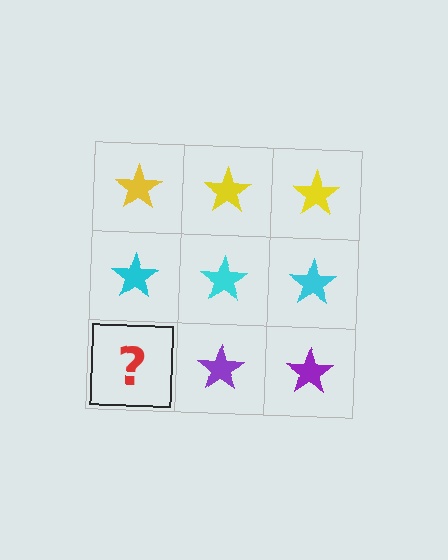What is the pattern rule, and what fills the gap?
The rule is that each row has a consistent color. The gap should be filled with a purple star.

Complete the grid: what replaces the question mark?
The question mark should be replaced with a purple star.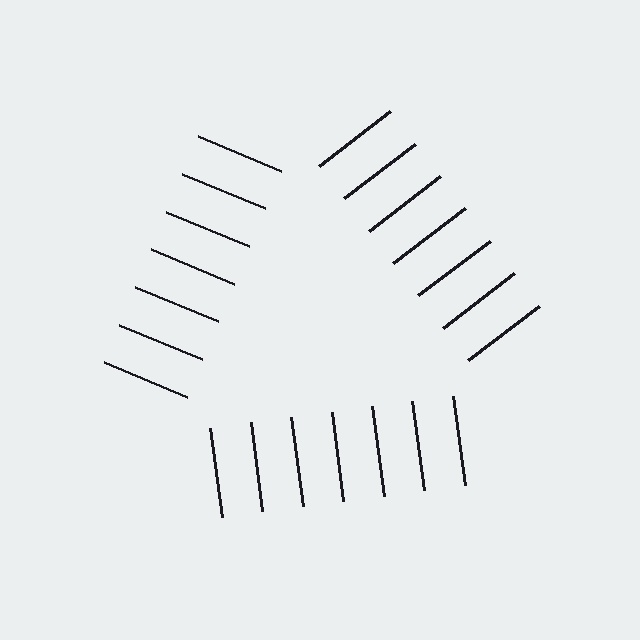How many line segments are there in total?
21 — 7 along each of the 3 edges.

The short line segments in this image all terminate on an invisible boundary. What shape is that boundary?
An illusory triangle — the line segments terminate on its edges but no continuous stroke is drawn.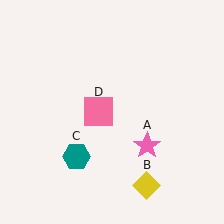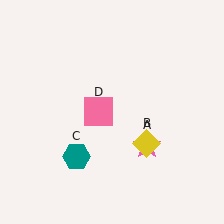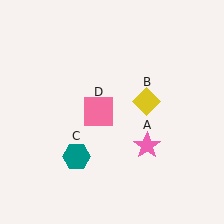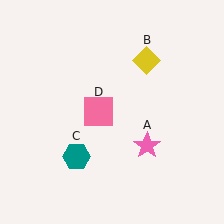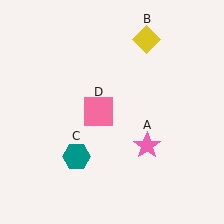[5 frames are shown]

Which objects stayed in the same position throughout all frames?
Pink star (object A) and teal hexagon (object C) and pink square (object D) remained stationary.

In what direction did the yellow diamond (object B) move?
The yellow diamond (object B) moved up.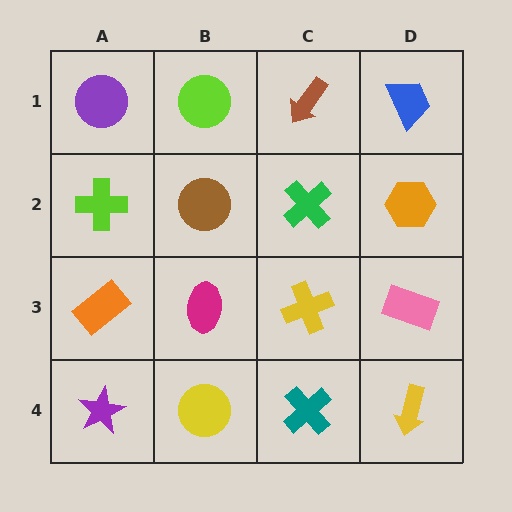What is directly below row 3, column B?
A yellow circle.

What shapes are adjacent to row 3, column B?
A brown circle (row 2, column B), a yellow circle (row 4, column B), an orange rectangle (row 3, column A), a yellow cross (row 3, column C).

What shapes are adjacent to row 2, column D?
A blue trapezoid (row 1, column D), a pink rectangle (row 3, column D), a green cross (row 2, column C).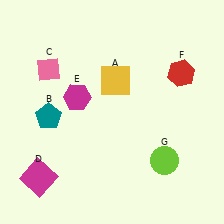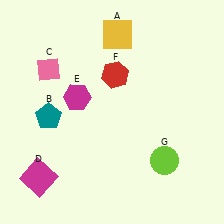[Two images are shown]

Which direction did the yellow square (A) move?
The yellow square (A) moved up.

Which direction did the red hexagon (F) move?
The red hexagon (F) moved left.